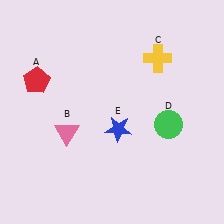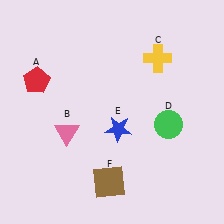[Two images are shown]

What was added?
A brown square (F) was added in Image 2.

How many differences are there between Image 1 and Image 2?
There is 1 difference between the two images.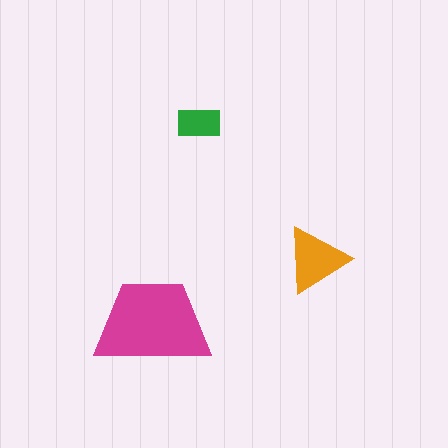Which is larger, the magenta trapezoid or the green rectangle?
The magenta trapezoid.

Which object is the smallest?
The green rectangle.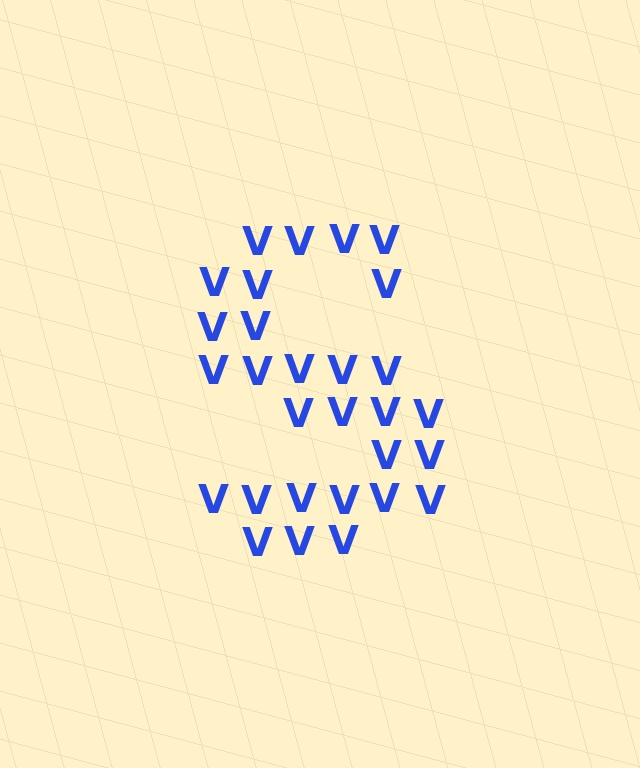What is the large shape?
The large shape is the letter S.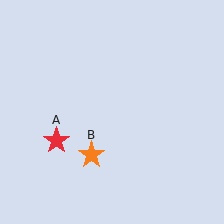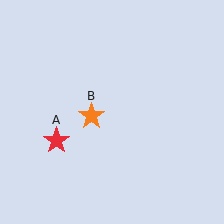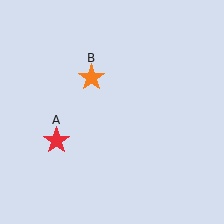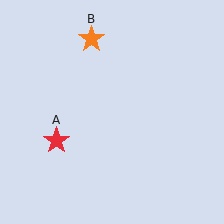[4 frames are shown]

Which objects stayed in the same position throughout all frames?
Red star (object A) remained stationary.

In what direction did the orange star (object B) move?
The orange star (object B) moved up.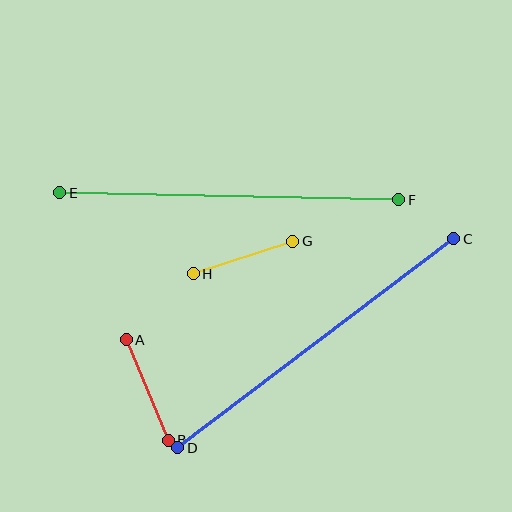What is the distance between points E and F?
The distance is approximately 339 pixels.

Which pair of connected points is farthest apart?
Points C and D are farthest apart.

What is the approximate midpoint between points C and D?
The midpoint is at approximately (316, 343) pixels.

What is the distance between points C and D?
The distance is approximately 346 pixels.